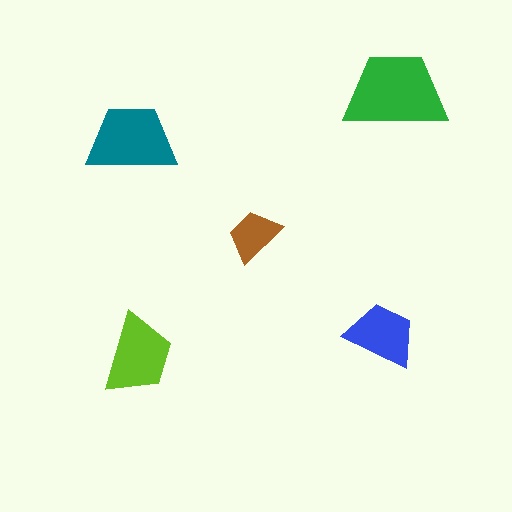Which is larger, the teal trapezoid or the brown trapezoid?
The teal one.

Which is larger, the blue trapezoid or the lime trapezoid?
The lime one.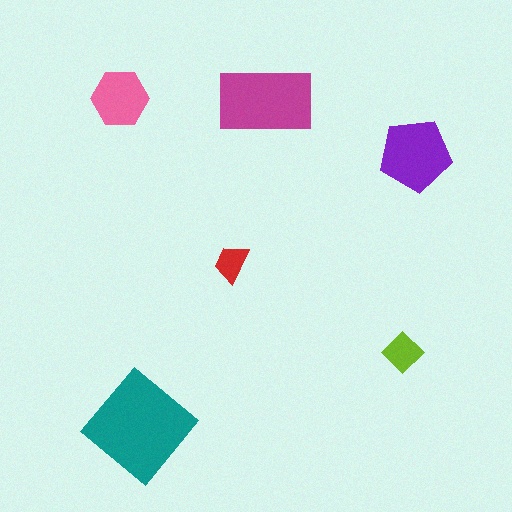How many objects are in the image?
There are 6 objects in the image.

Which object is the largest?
The teal diamond.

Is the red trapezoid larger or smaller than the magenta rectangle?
Smaller.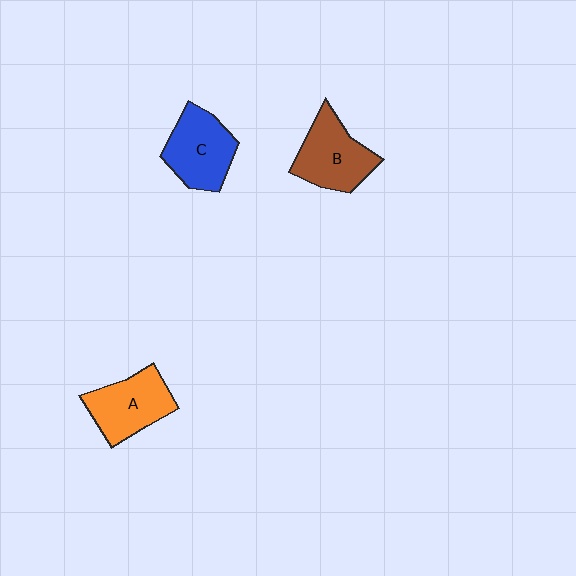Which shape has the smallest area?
Shape A (orange).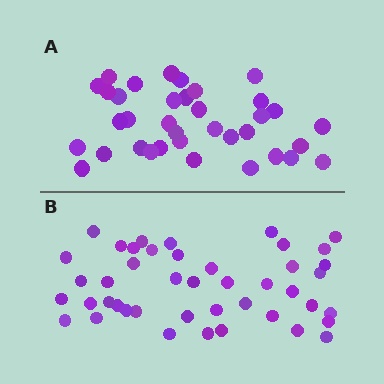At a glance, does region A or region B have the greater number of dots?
Region B (the bottom region) has more dots.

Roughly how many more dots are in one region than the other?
Region B has roughly 8 or so more dots than region A.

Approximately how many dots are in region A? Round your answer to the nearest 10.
About 40 dots. (The exact count is 36, which rounds to 40.)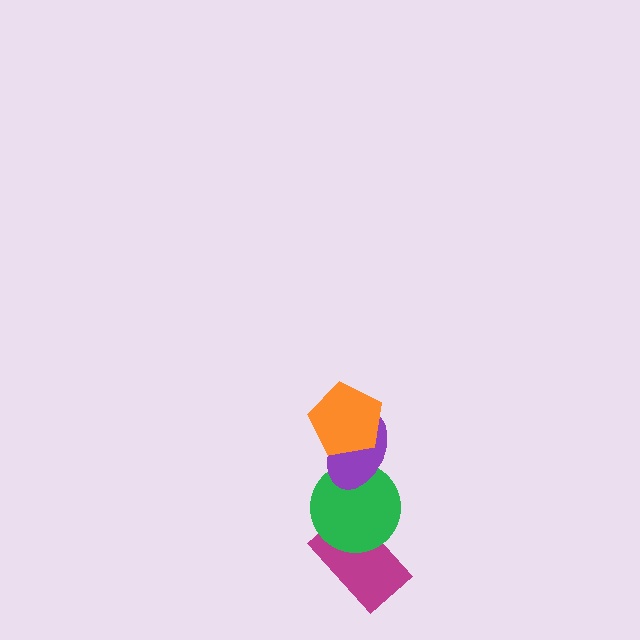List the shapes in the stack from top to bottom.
From top to bottom: the orange pentagon, the purple ellipse, the green circle, the magenta rectangle.